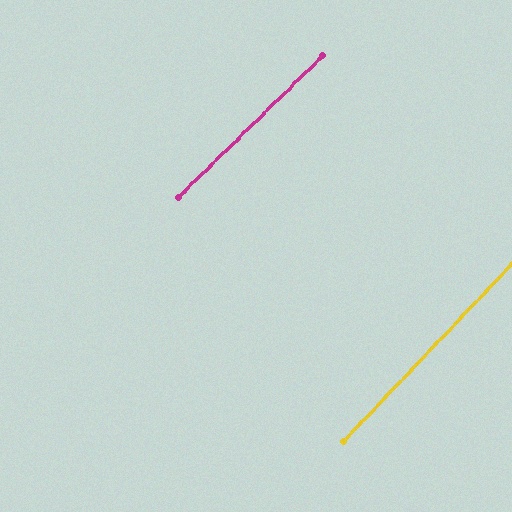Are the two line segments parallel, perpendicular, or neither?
Parallel — their directions differ by only 1.9°.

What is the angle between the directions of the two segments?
Approximately 2 degrees.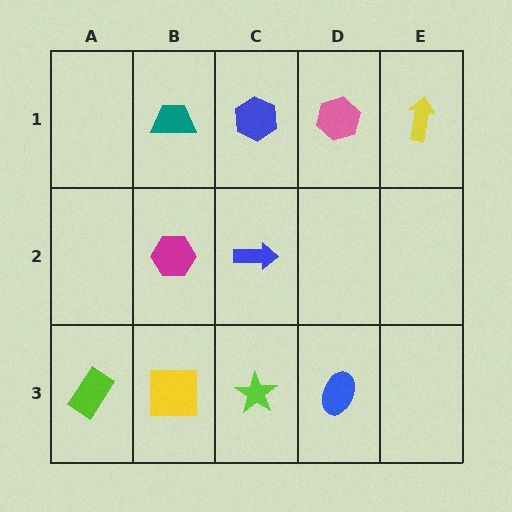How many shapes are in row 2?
2 shapes.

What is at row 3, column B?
A yellow square.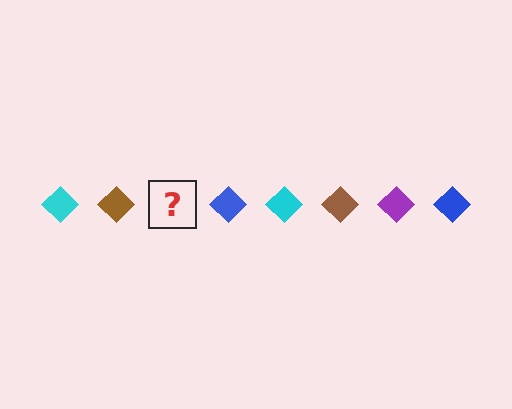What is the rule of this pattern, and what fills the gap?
The rule is that the pattern cycles through cyan, brown, purple, blue diamonds. The gap should be filled with a purple diamond.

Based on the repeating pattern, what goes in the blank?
The blank should be a purple diamond.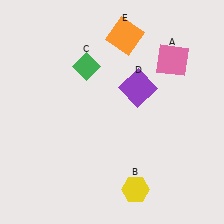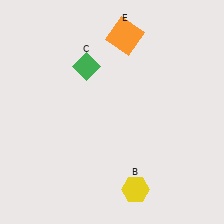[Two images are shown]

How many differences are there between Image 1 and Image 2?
There are 2 differences between the two images.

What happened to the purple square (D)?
The purple square (D) was removed in Image 2. It was in the top-right area of Image 1.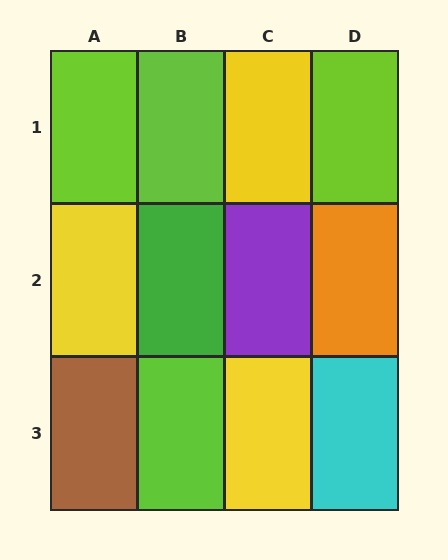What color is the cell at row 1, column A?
Lime.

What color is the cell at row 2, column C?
Purple.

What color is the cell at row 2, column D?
Orange.